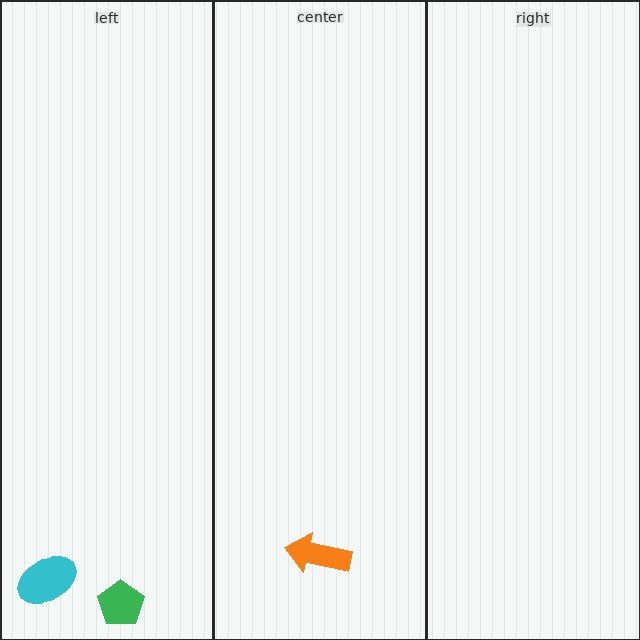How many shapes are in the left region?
2.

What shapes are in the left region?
The cyan ellipse, the green pentagon.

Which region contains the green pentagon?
The left region.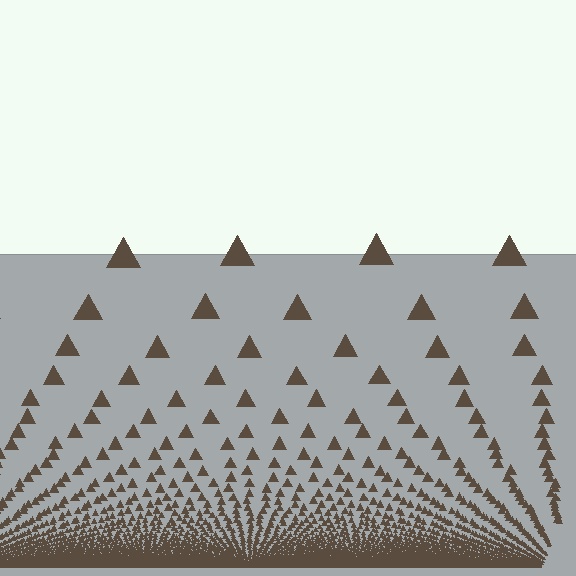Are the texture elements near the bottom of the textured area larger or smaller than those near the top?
Smaller. The gradient is inverted — elements near the bottom are smaller and denser.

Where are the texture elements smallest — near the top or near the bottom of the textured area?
Near the bottom.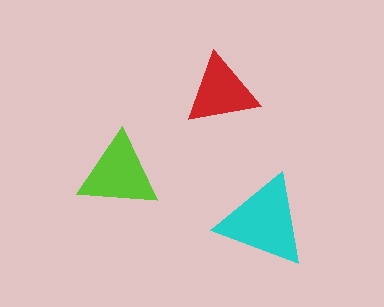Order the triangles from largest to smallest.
the cyan one, the lime one, the red one.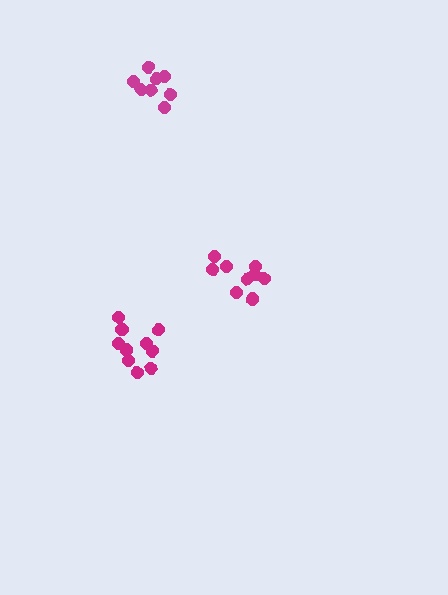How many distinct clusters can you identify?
There are 3 distinct clusters.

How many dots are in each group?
Group 1: 9 dots, Group 2: 8 dots, Group 3: 11 dots (28 total).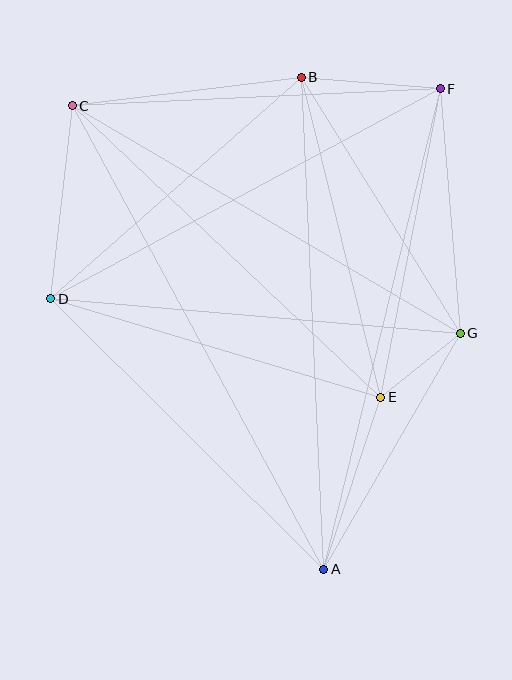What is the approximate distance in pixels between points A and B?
The distance between A and B is approximately 493 pixels.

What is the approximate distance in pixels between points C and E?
The distance between C and E is approximately 424 pixels.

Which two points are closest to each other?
Points E and G are closest to each other.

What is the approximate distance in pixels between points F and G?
The distance between F and G is approximately 245 pixels.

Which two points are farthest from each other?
Points A and C are farthest from each other.